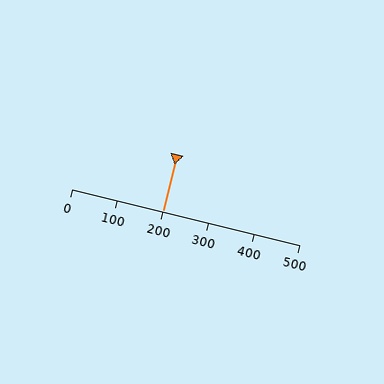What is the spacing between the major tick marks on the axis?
The major ticks are spaced 100 apart.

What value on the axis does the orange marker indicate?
The marker indicates approximately 200.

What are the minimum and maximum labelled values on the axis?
The axis runs from 0 to 500.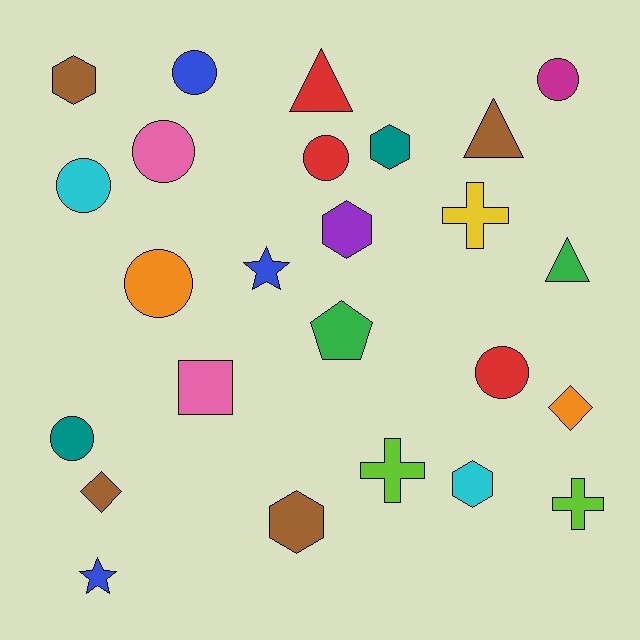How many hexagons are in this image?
There are 5 hexagons.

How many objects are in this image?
There are 25 objects.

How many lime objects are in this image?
There are 2 lime objects.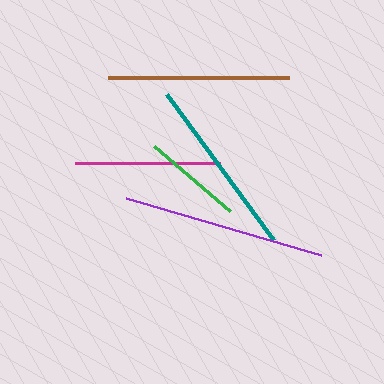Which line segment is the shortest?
The green line is the shortest at approximately 99 pixels.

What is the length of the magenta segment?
The magenta segment is approximately 145 pixels long.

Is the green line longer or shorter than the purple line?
The purple line is longer than the green line.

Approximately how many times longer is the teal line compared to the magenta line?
The teal line is approximately 1.2 times the length of the magenta line.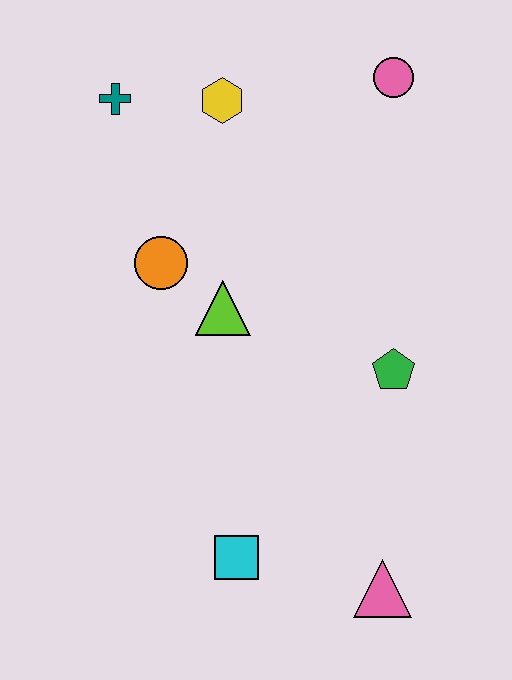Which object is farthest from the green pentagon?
The teal cross is farthest from the green pentagon.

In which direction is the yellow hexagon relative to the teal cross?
The yellow hexagon is to the right of the teal cross.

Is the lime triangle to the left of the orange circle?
No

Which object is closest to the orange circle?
The lime triangle is closest to the orange circle.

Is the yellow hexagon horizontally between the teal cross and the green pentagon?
Yes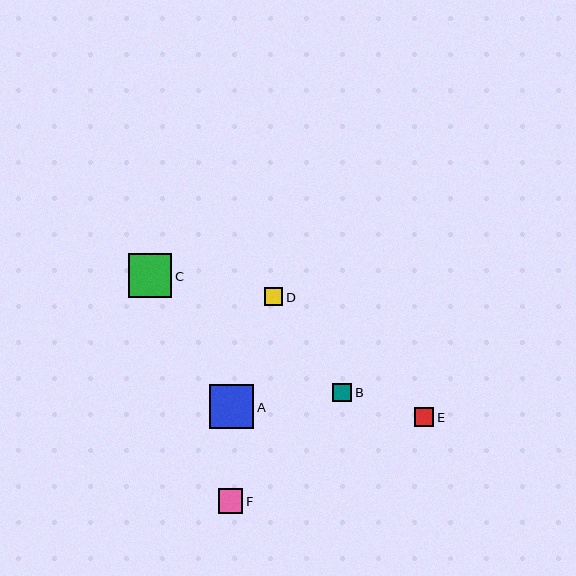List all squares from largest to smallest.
From largest to smallest: A, C, F, B, E, D.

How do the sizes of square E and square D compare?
Square E and square D are approximately the same size.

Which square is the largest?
Square A is the largest with a size of approximately 44 pixels.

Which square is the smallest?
Square D is the smallest with a size of approximately 18 pixels.